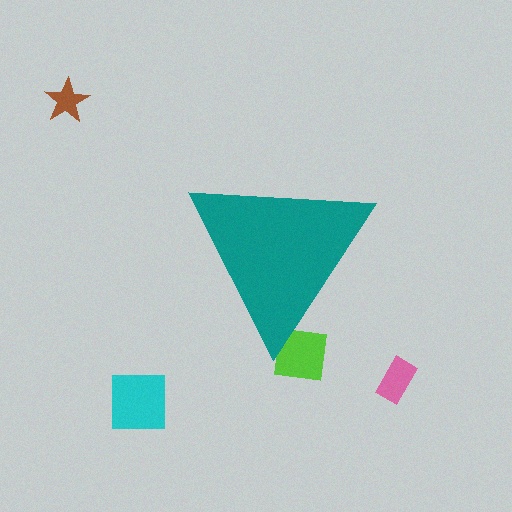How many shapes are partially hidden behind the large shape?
1 shape is partially hidden.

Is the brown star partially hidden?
No, the brown star is fully visible.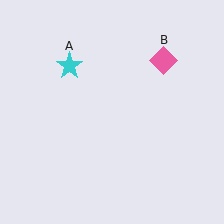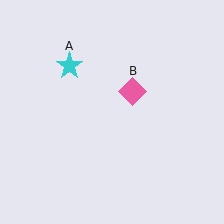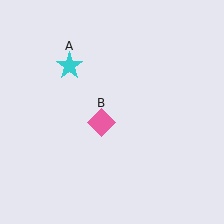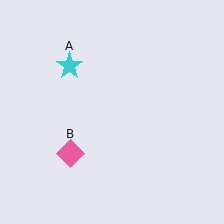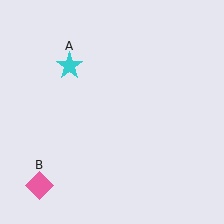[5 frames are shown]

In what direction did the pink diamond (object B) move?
The pink diamond (object B) moved down and to the left.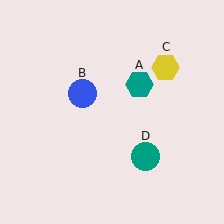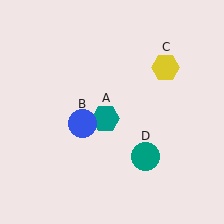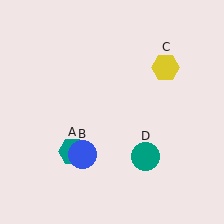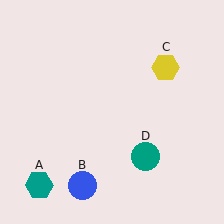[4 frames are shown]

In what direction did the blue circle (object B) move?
The blue circle (object B) moved down.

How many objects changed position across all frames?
2 objects changed position: teal hexagon (object A), blue circle (object B).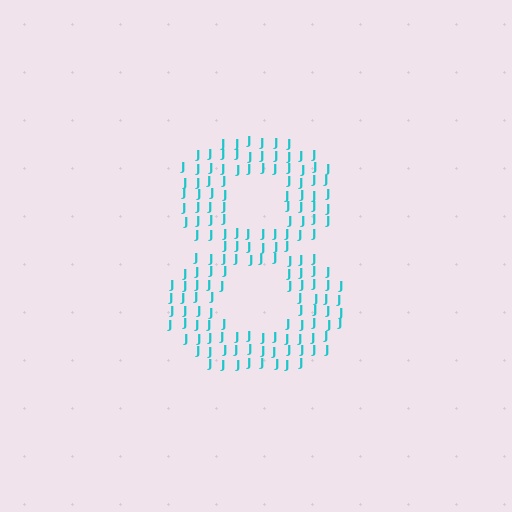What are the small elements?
The small elements are letter J's.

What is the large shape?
The large shape is the digit 8.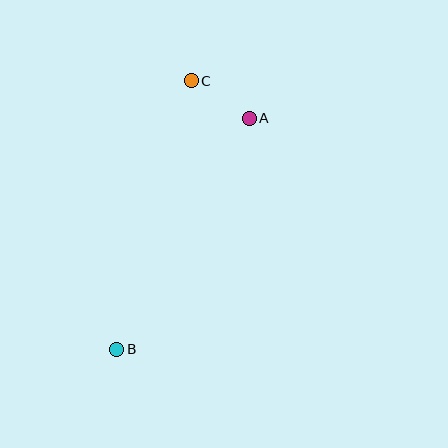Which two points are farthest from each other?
Points B and C are farthest from each other.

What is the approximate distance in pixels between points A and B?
The distance between A and B is approximately 266 pixels.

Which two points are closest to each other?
Points A and C are closest to each other.